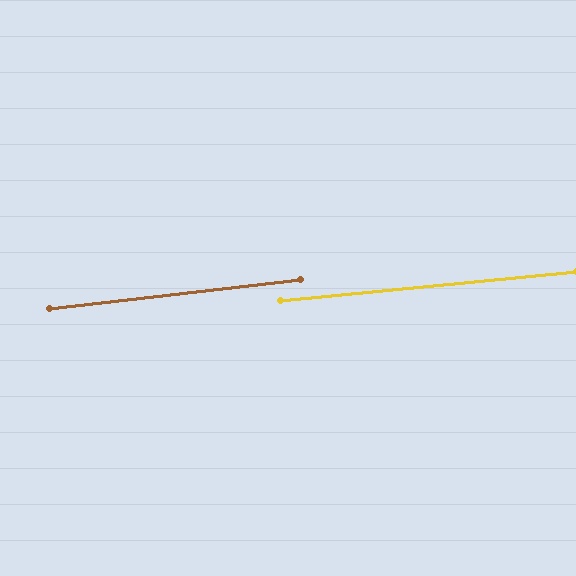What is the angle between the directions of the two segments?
Approximately 1 degree.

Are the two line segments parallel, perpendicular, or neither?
Parallel — their directions differ by only 1.0°.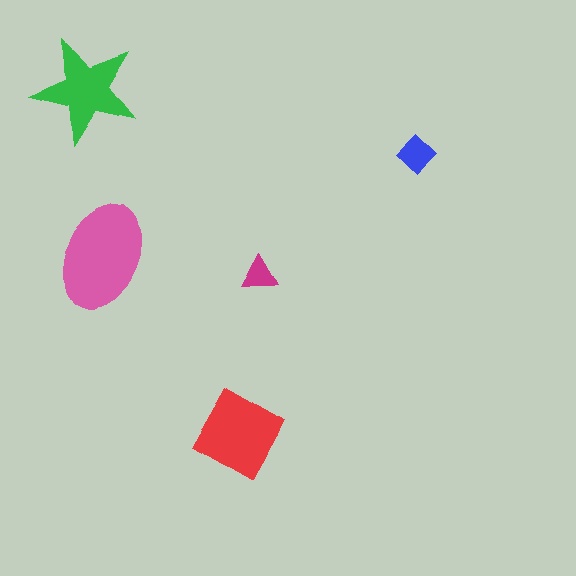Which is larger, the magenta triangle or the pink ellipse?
The pink ellipse.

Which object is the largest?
The pink ellipse.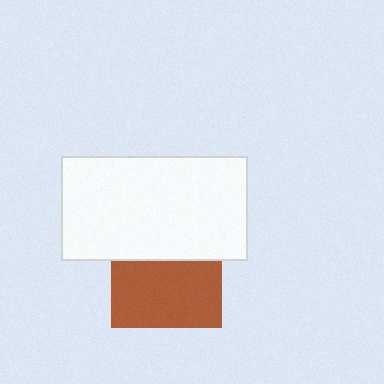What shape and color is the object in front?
The object in front is a white rectangle.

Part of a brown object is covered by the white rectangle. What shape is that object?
It is a square.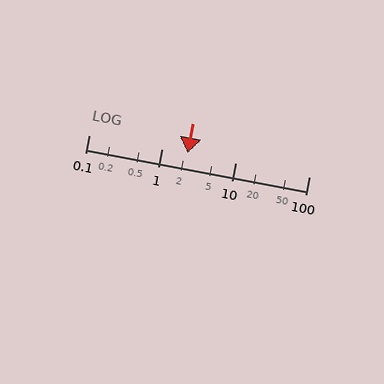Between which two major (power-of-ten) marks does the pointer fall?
The pointer is between 1 and 10.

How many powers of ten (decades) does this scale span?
The scale spans 3 decades, from 0.1 to 100.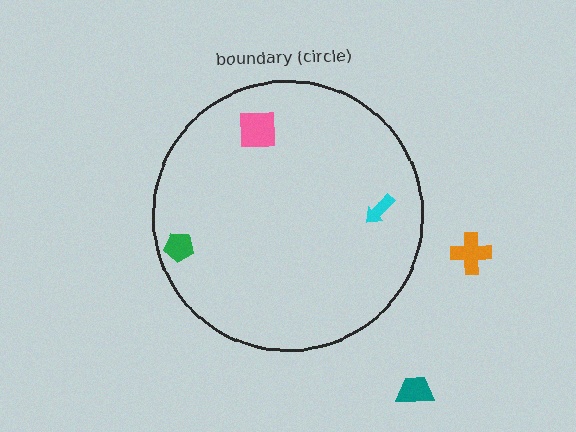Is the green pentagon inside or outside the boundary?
Inside.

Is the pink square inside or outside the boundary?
Inside.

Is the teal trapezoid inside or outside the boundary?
Outside.